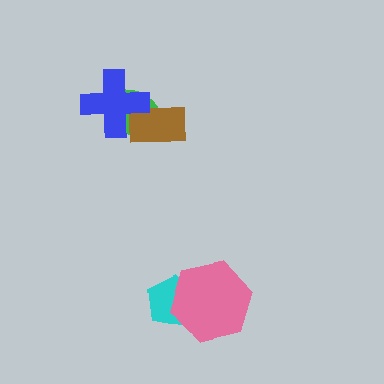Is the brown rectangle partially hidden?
Yes, it is partially covered by another shape.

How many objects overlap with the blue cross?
2 objects overlap with the blue cross.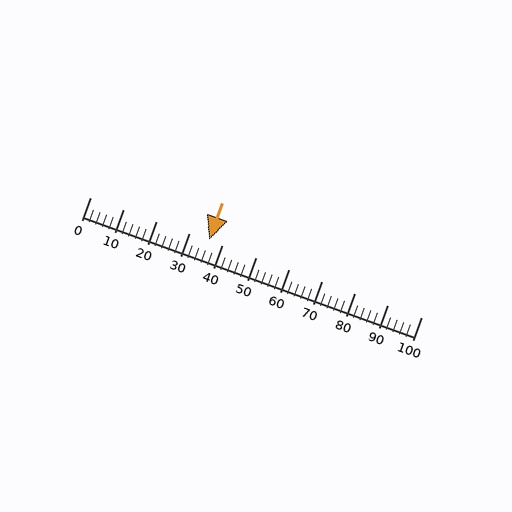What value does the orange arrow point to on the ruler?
The orange arrow points to approximately 36.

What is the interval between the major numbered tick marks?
The major tick marks are spaced 10 units apart.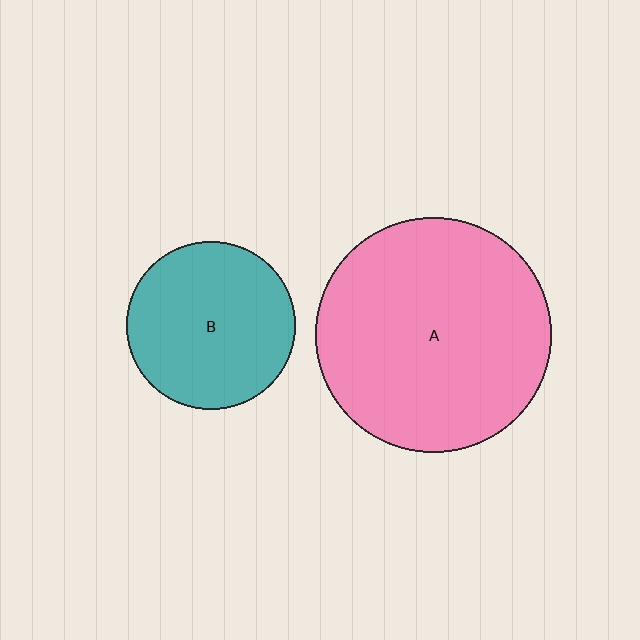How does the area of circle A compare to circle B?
Approximately 1.9 times.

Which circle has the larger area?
Circle A (pink).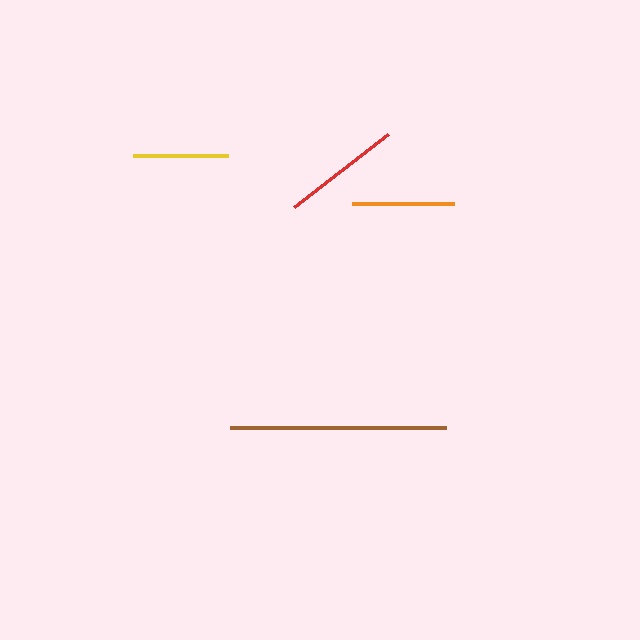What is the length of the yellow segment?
The yellow segment is approximately 95 pixels long.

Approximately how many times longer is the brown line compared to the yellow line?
The brown line is approximately 2.3 times the length of the yellow line.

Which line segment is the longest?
The brown line is the longest at approximately 216 pixels.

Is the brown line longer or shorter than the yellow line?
The brown line is longer than the yellow line.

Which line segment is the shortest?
The yellow line is the shortest at approximately 95 pixels.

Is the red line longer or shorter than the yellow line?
The red line is longer than the yellow line.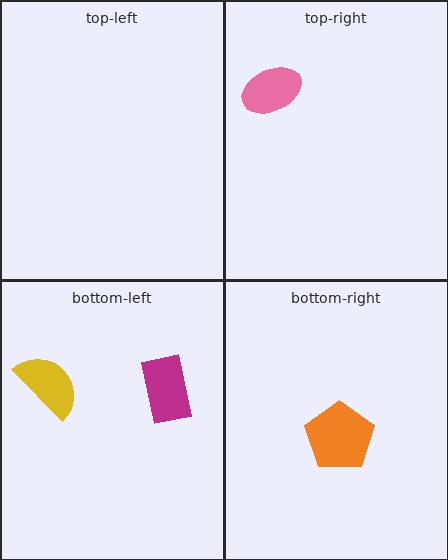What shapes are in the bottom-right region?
The orange pentagon.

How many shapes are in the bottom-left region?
2.